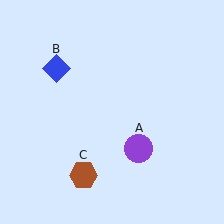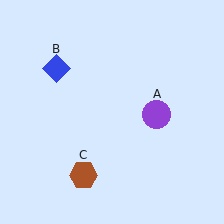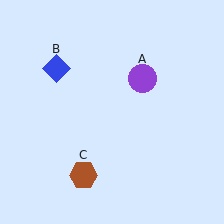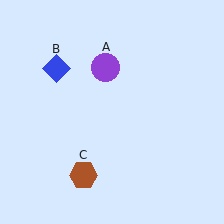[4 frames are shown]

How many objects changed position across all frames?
1 object changed position: purple circle (object A).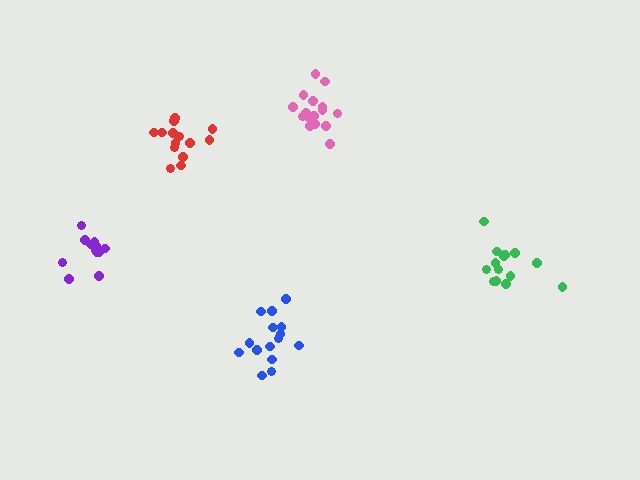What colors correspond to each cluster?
The clusters are colored: blue, pink, purple, green, red.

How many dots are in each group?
Group 1: 15 dots, Group 2: 16 dots, Group 3: 12 dots, Group 4: 14 dots, Group 5: 14 dots (71 total).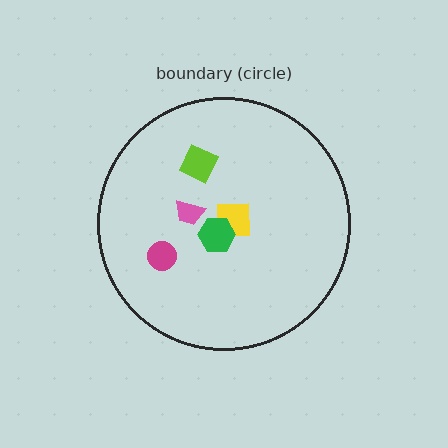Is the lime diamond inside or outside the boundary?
Inside.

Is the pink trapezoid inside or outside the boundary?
Inside.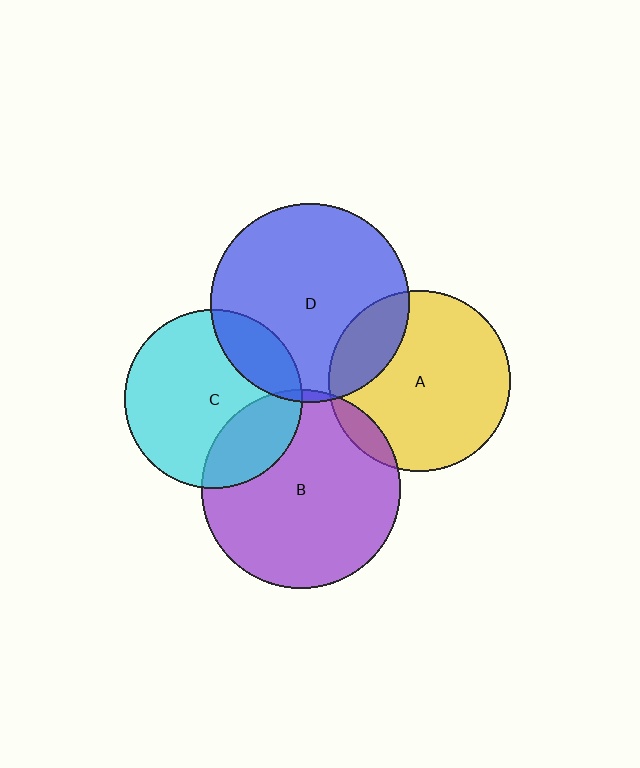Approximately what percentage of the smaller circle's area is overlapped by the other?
Approximately 20%.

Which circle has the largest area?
Circle B (purple).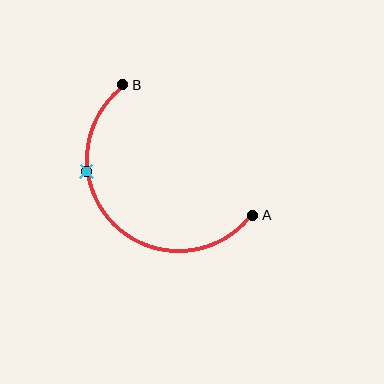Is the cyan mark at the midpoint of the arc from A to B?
No. The cyan mark lies on the arc but is closer to endpoint B. The arc midpoint would be at the point on the curve equidistant along the arc from both A and B.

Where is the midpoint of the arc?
The arc midpoint is the point on the curve farthest from the straight line joining A and B. It sits below and to the left of that line.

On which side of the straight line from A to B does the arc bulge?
The arc bulges below and to the left of the straight line connecting A and B.